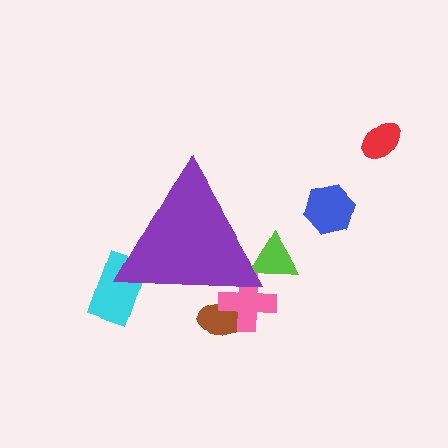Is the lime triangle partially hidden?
Yes, the lime triangle is partially hidden behind the purple triangle.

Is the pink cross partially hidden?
Yes, the pink cross is partially hidden behind the purple triangle.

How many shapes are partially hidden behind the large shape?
4 shapes are partially hidden.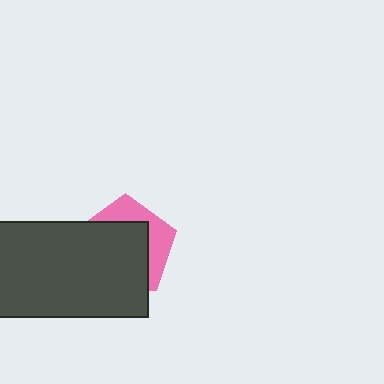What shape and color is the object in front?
The object in front is a dark gray rectangle.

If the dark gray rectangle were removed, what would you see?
You would see the complete pink pentagon.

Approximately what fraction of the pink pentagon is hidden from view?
Roughly 66% of the pink pentagon is hidden behind the dark gray rectangle.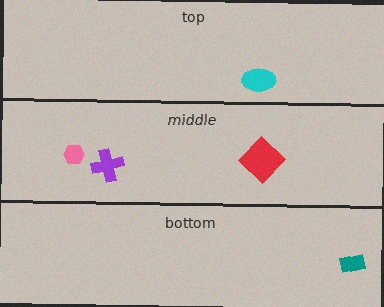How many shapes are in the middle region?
3.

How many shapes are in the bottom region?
1.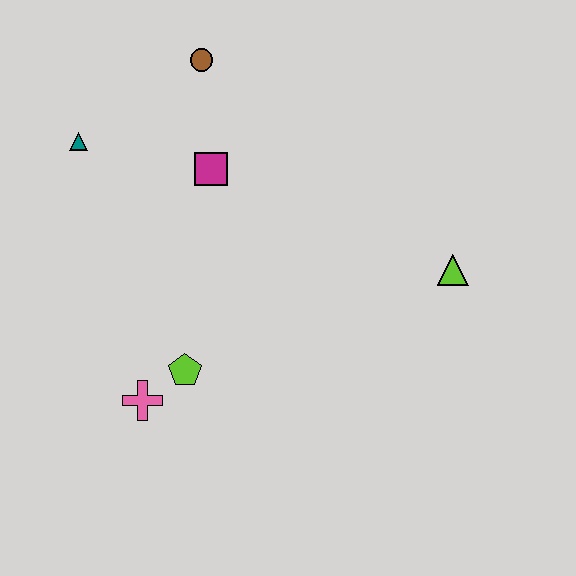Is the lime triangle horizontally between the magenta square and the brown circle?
No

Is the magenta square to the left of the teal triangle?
No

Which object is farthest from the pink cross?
The brown circle is farthest from the pink cross.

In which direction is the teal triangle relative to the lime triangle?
The teal triangle is to the left of the lime triangle.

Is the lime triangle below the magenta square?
Yes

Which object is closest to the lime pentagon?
The pink cross is closest to the lime pentagon.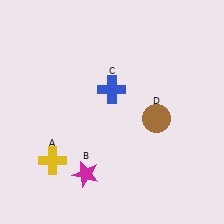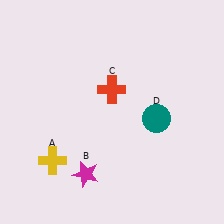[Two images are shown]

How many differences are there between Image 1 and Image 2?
There are 2 differences between the two images.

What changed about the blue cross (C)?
In Image 1, C is blue. In Image 2, it changed to red.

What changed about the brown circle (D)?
In Image 1, D is brown. In Image 2, it changed to teal.